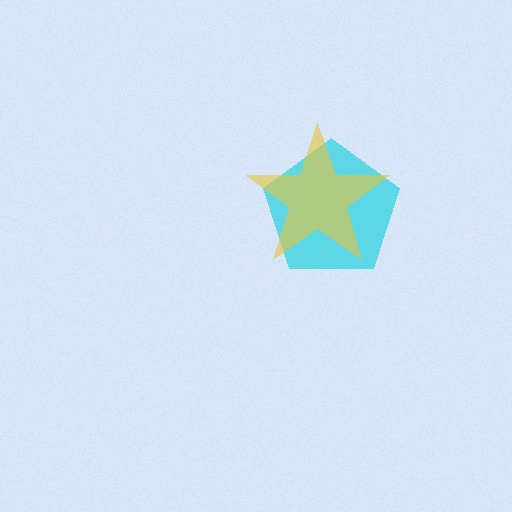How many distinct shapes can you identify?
There are 2 distinct shapes: a cyan pentagon, a yellow star.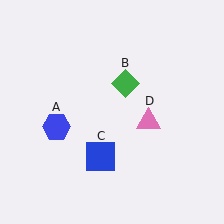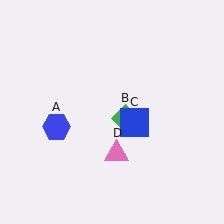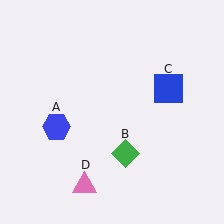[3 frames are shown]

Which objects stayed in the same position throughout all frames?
Blue hexagon (object A) remained stationary.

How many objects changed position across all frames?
3 objects changed position: green diamond (object B), blue square (object C), pink triangle (object D).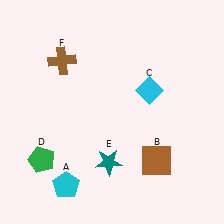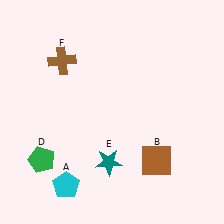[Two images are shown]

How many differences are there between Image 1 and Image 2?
There is 1 difference between the two images.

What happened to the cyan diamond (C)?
The cyan diamond (C) was removed in Image 2. It was in the top-right area of Image 1.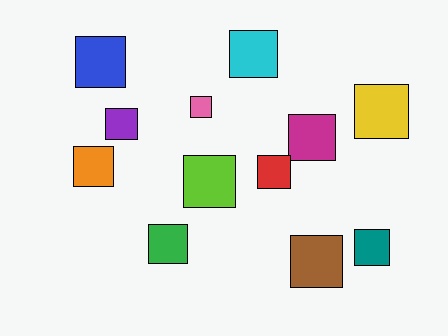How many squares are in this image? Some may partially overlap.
There are 12 squares.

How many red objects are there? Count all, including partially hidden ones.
There is 1 red object.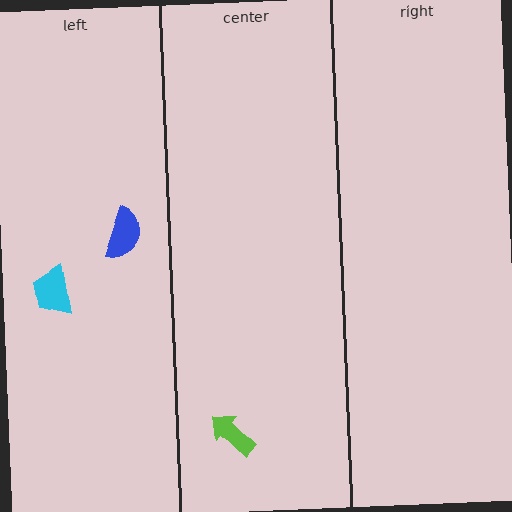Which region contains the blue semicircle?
The left region.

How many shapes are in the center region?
1.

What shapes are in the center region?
The lime arrow.